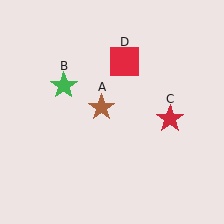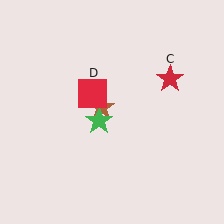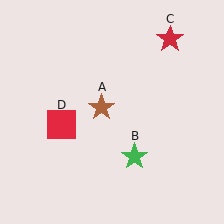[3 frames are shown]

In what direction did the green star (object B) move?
The green star (object B) moved down and to the right.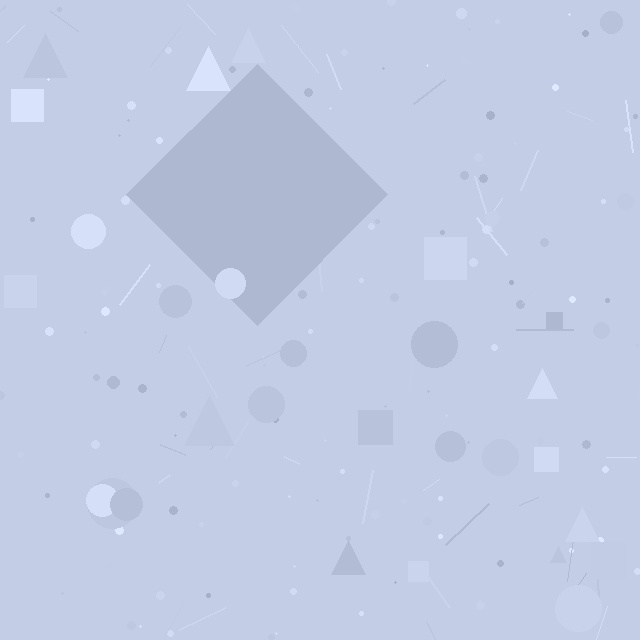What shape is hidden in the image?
A diamond is hidden in the image.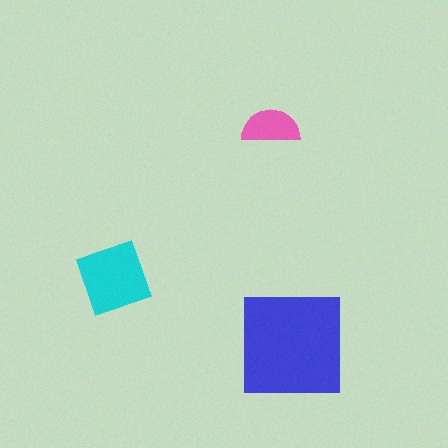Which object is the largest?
The blue square.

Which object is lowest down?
The blue square is bottommost.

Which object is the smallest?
The pink semicircle.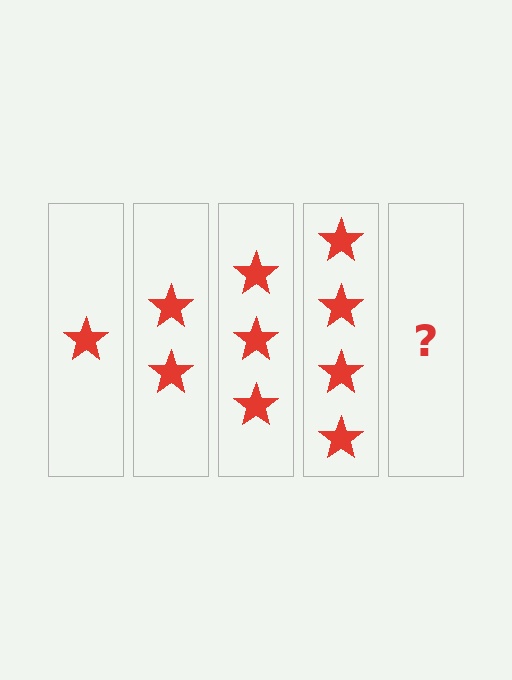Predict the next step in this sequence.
The next step is 5 stars.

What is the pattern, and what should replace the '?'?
The pattern is that each step adds one more star. The '?' should be 5 stars.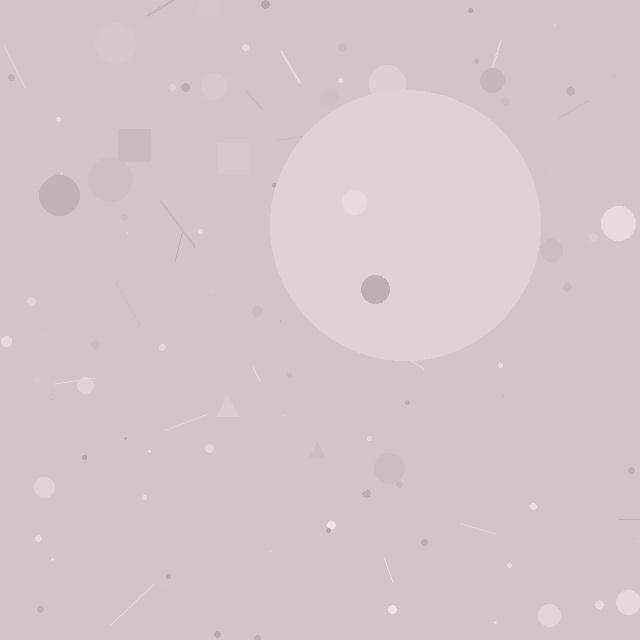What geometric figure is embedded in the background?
A circle is embedded in the background.